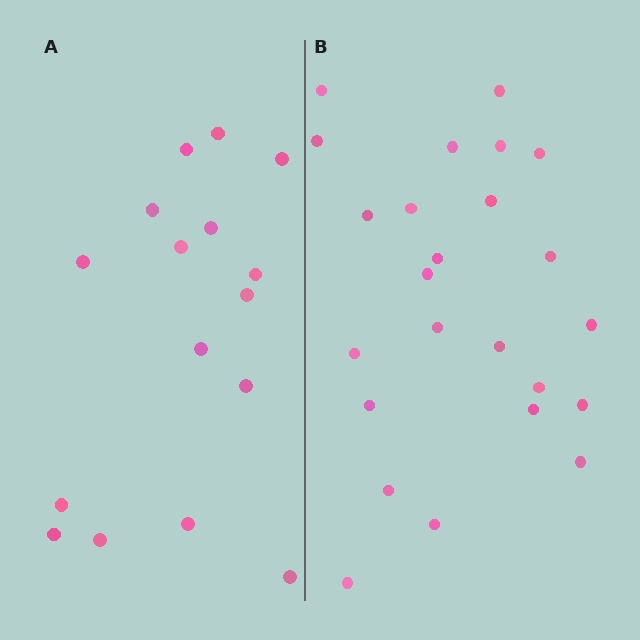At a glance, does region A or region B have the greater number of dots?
Region B (the right region) has more dots.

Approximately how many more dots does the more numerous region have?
Region B has roughly 8 or so more dots than region A.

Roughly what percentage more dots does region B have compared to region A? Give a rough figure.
About 50% more.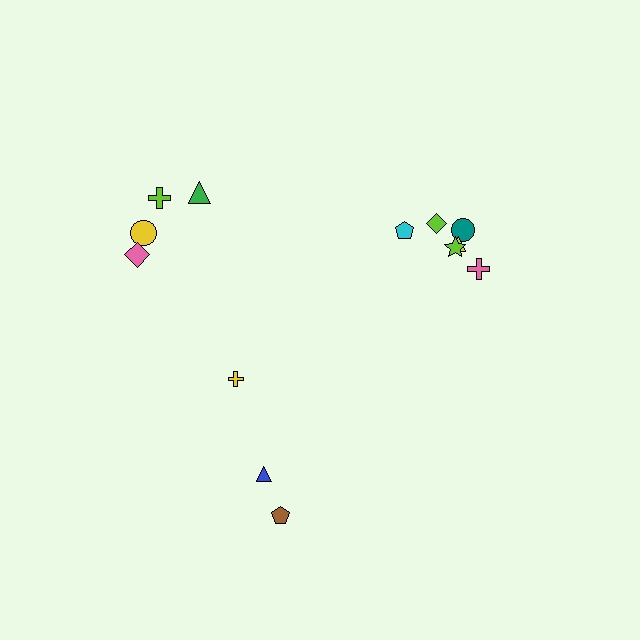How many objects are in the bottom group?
There are 3 objects.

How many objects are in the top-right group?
There are 6 objects.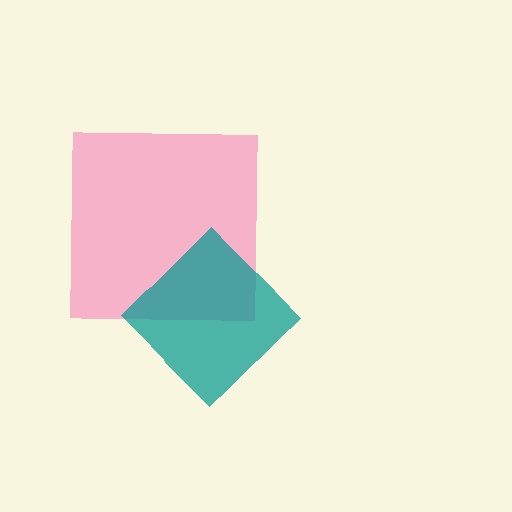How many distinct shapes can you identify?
There are 2 distinct shapes: a pink square, a teal diamond.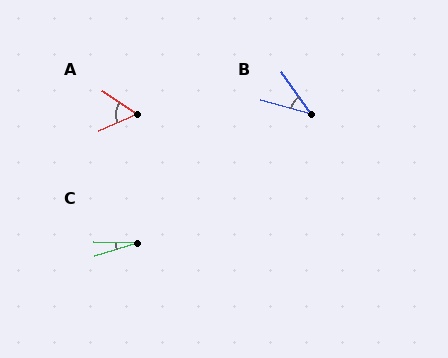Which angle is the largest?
A, at approximately 56 degrees.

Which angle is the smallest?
C, at approximately 18 degrees.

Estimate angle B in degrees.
Approximately 40 degrees.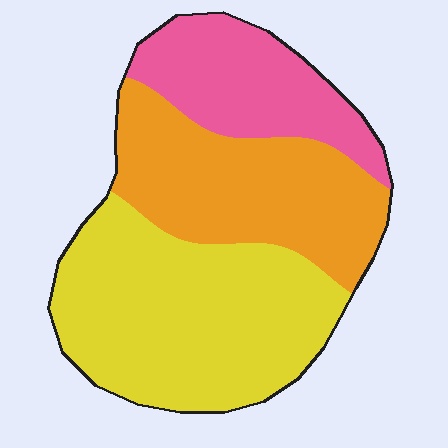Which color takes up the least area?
Pink, at roughly 20%.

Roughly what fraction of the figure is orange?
Orange takes up between a quarter and a half of the figure.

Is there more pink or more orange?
Orange.